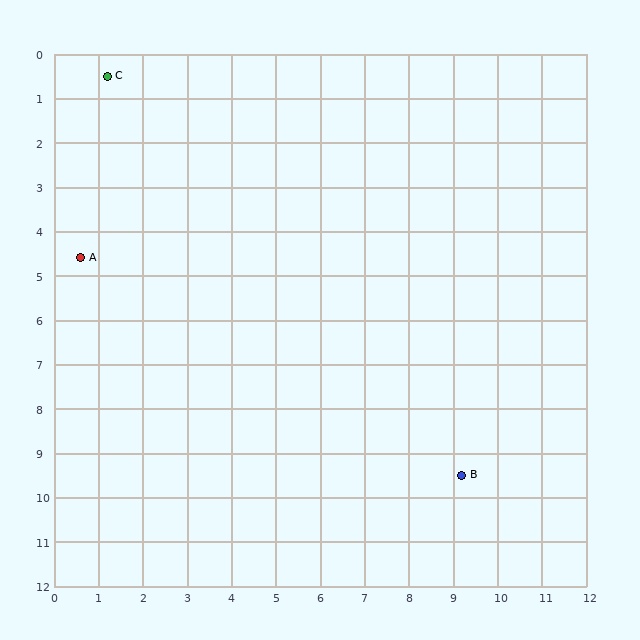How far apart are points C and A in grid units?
Points C and A are about 4.1 grid units apart.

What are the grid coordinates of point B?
Point B is at approximately (9.2, 9.5).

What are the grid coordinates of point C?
Point C is at approximately (1.2, 0.5).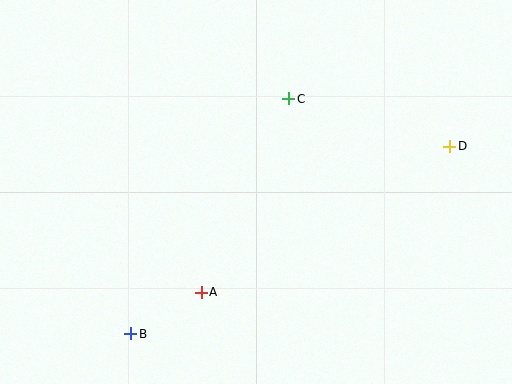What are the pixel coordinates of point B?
Point B is at (131, 334).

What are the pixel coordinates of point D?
Point D is at (450, 146).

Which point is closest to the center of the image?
Point C at (289, 99) is closest to the center.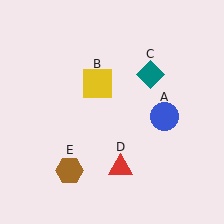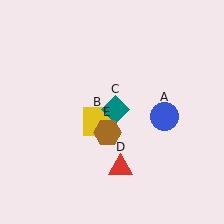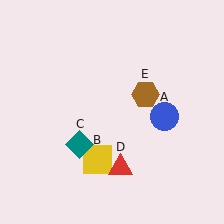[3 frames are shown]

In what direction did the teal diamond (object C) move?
The teal diamond (object C) moved down and to the left.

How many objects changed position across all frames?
3 objects changed position: yellow square (object B), teal diamond (object C), brown hexagon (object E).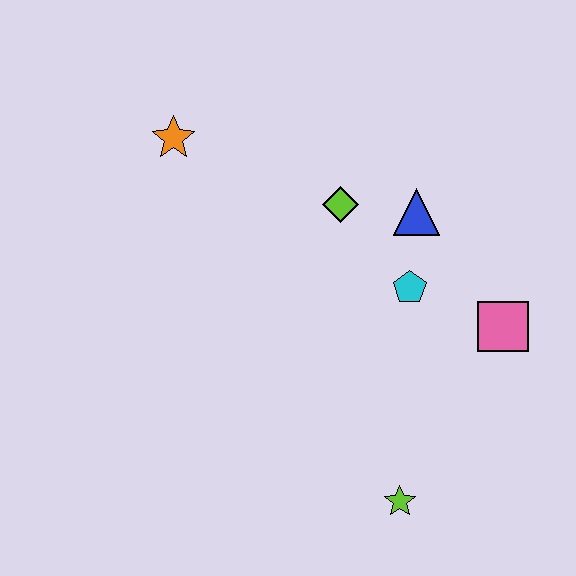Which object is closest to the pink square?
The cyan pentagon is closest to the pink square.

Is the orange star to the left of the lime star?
Yes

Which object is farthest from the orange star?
The lime star is farthest from the orange star.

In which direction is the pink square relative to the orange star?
The pink square is to the right of the orange star.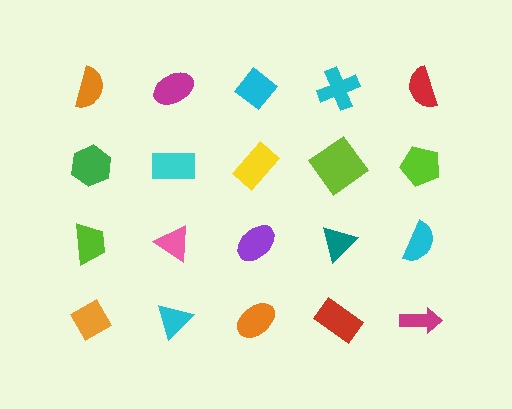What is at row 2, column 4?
A lime diamond.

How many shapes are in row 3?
5 shapes.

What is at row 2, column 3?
A yellow rectangle.